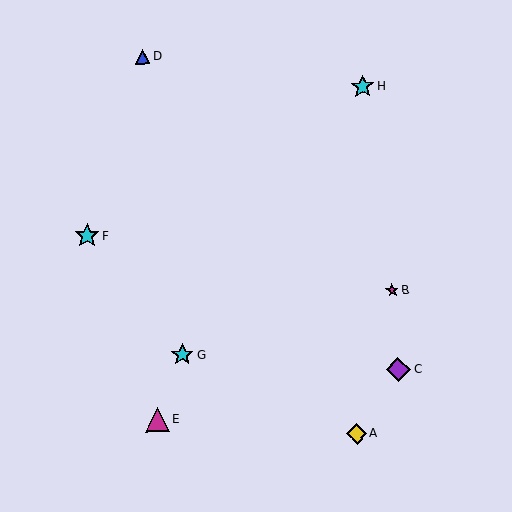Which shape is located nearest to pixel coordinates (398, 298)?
The magenta star (labeled B) at (392, 290) is nearest to that location.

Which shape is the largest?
The cyan star (labeled F) is the largest.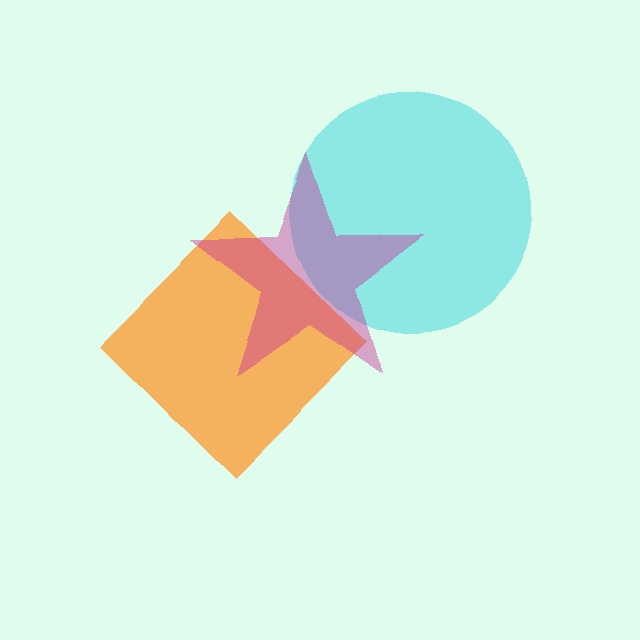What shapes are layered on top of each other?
The layered shapes are: a cyan circle, an orange diamond, a magenta star.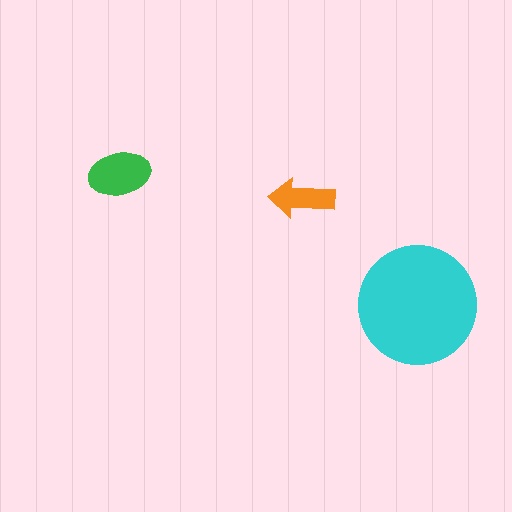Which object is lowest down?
The cyan circle is bottommost.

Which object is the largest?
The cyan circle.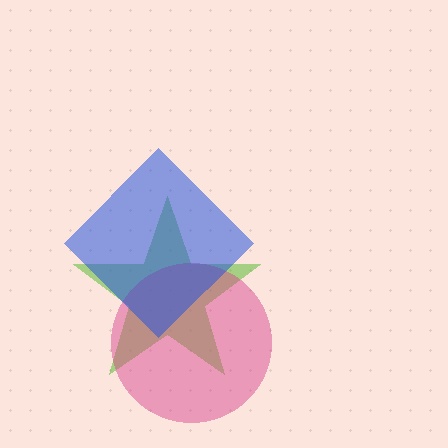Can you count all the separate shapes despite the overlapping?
Yes, there are 3 separate shapes.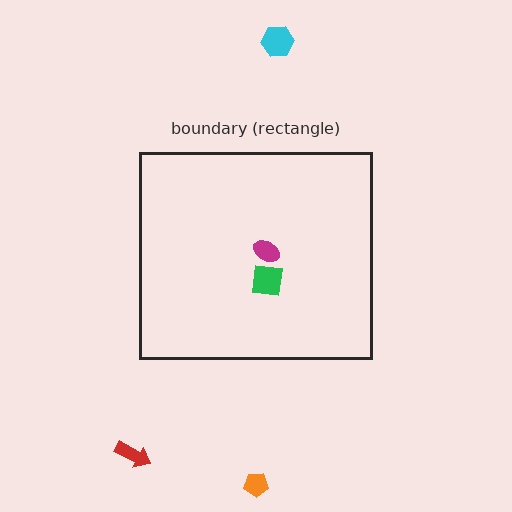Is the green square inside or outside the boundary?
Inside.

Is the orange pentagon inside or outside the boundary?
Outside.